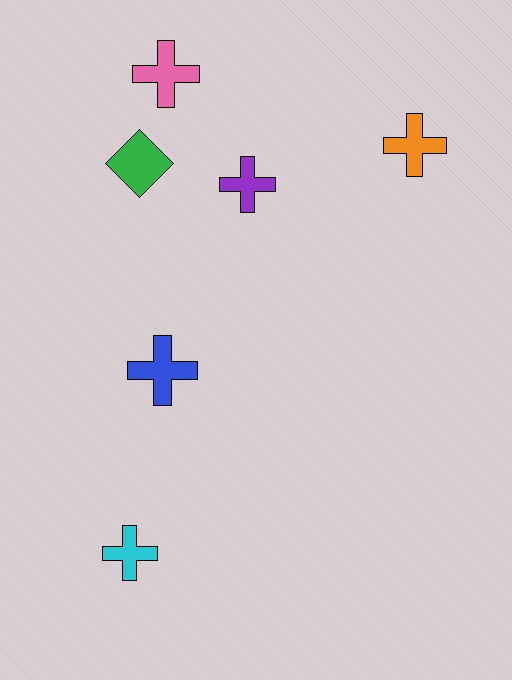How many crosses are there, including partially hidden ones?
There are 5 crosses.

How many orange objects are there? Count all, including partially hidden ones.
There is 1 orange object.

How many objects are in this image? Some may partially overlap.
There are 6 objects.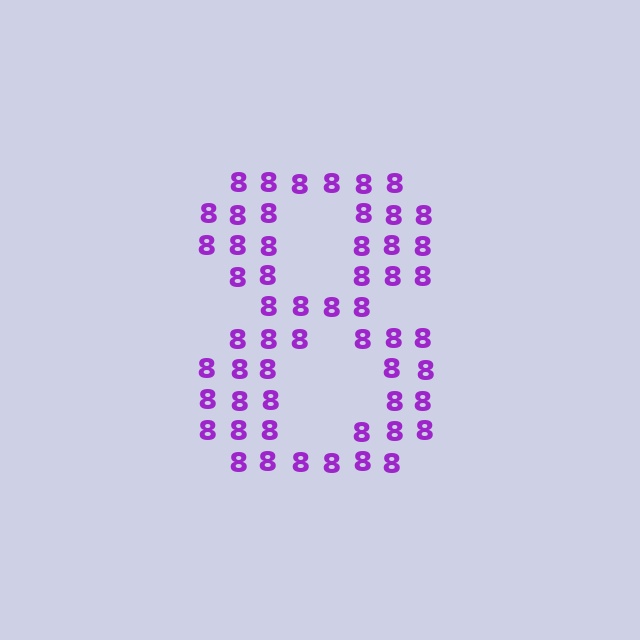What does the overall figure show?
The overall figure shows the digit 8.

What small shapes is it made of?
It is made of small digit 8's.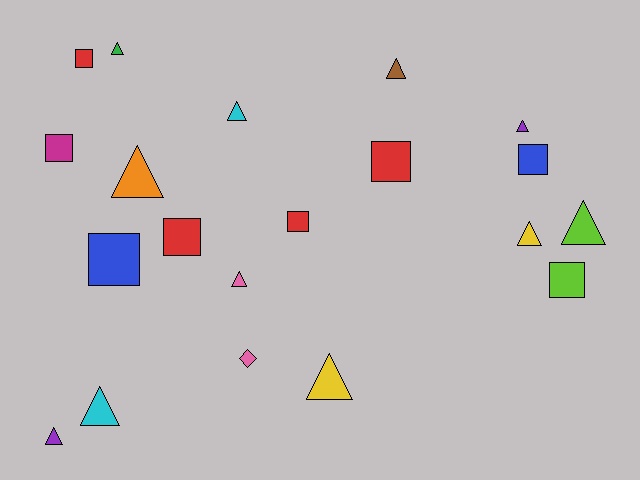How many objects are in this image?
There are 20 objects.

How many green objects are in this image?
There is 1 green object.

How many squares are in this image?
There are 8 squares.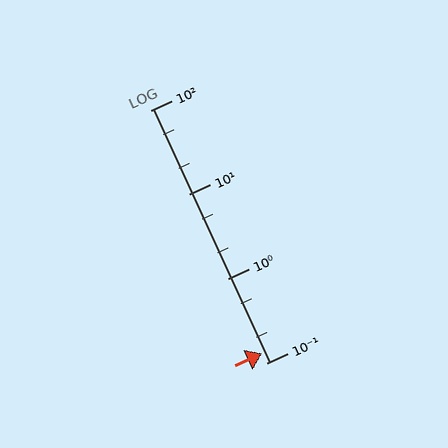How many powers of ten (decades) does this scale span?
The scale spans 3 decades, from 0.1 to 100.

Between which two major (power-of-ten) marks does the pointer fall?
The pointer is between 0.1 and 1.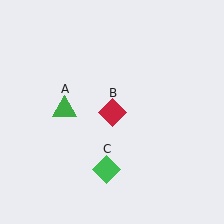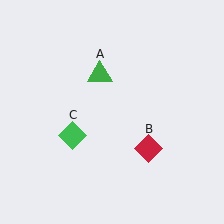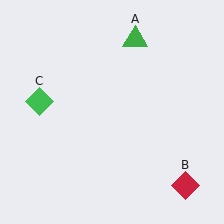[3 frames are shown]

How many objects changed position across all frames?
3 objects changed position: green triangle (object A), red diamond (object B), green diamond (object C).